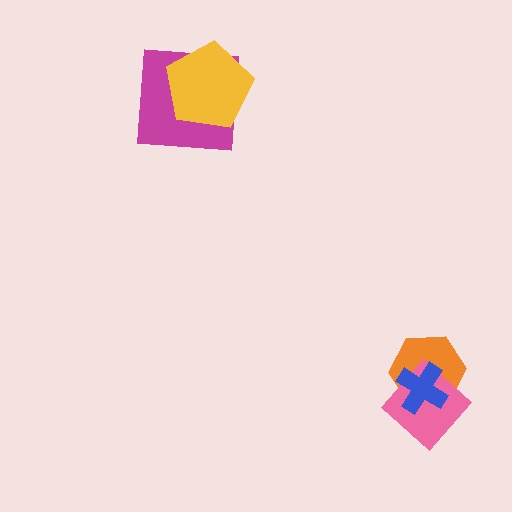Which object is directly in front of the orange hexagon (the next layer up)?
The pink diamond is directly in front of the orange hexagon.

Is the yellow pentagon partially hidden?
No, no other shape covers it.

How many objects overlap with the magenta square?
1 object overlaps with the magenta square.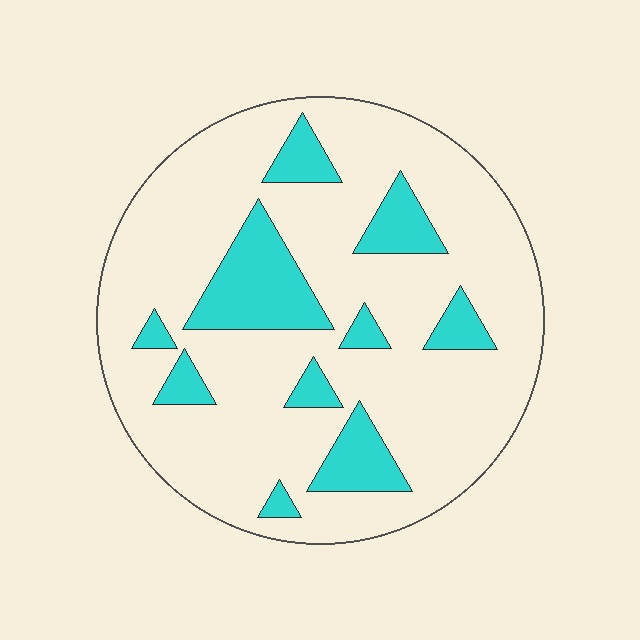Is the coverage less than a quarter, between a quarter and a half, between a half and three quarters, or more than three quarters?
Less than a quarter.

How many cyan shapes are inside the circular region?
10.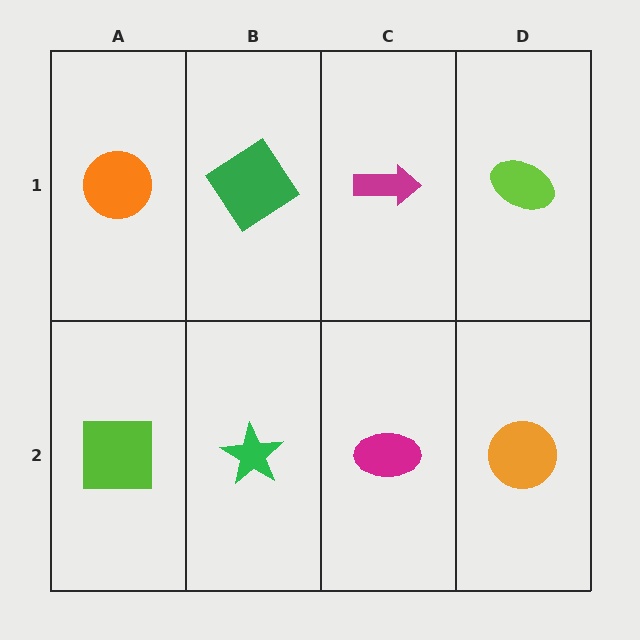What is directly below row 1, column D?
An orange circle.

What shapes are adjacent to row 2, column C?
A magenta arrow (row 1, column C), a green star (row 2, column B), an orange circle (row 2, column D).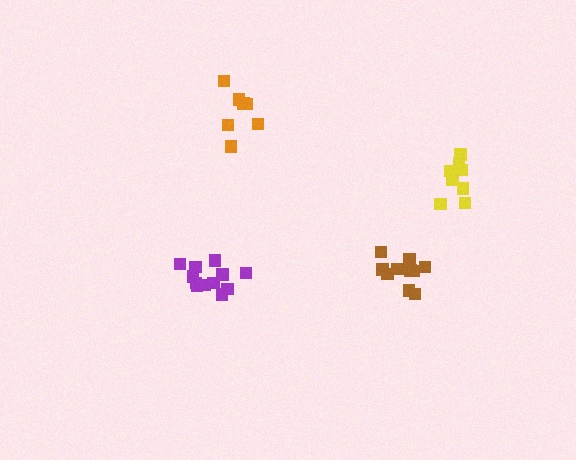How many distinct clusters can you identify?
There are 4 distinct clusters.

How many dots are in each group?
Group 1: 7 dots, Group 2: 12 dots, Group 3: 10 dots, Group 4: 8 dots (37 total).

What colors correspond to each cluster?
The clusters are colored: orange, purple, brown, yellow.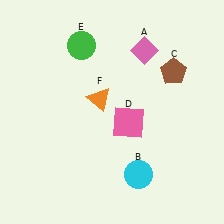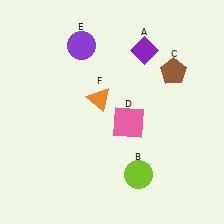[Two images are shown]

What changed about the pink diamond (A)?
In Image 1, A is pink. In Image 2, it changed to purple.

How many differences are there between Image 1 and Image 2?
There are 3 differences between the two images.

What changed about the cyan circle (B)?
In Image 1, B is cyan. In Image 2, it changed to lime.